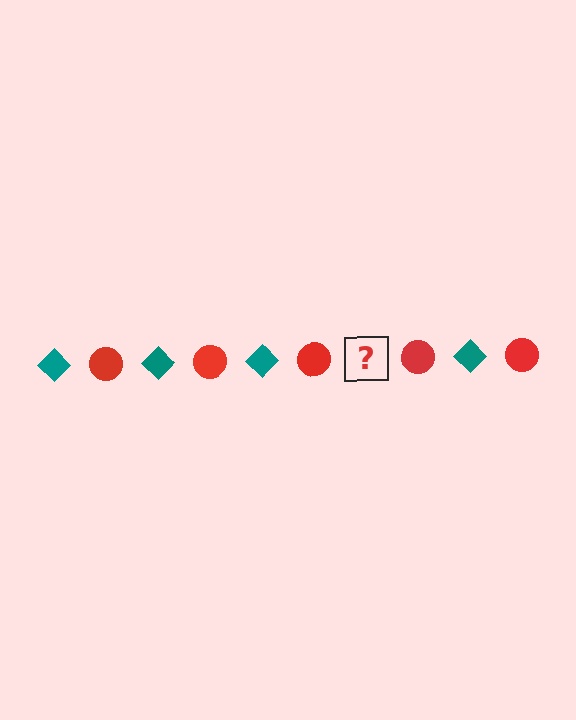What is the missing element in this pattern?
The missing element is a teal diamond.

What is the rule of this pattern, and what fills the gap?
The rule is that the pattern alternates between teal diamond and red circle. The gap should be filled with a teal diamond.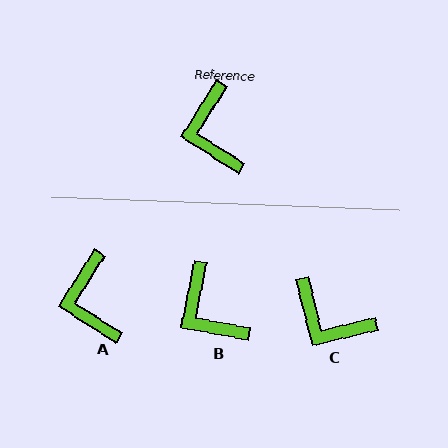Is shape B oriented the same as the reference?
No, it is off by about 21 degrees.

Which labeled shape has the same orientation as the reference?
A.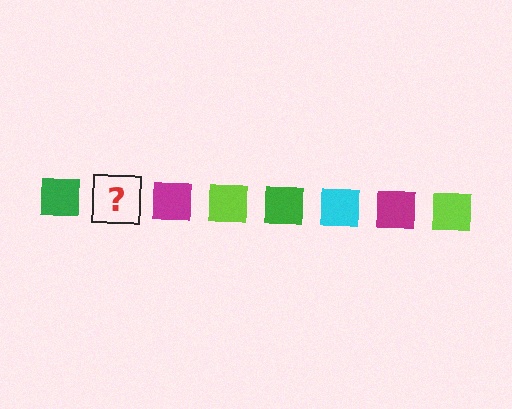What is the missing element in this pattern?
The missing element is a cyan square.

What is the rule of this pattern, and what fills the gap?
The rule is that the pattern cycles through green, cyan, magenta, lime squares. The gap should be filled with a cyan square.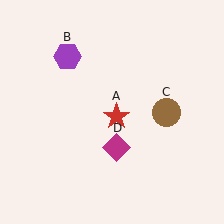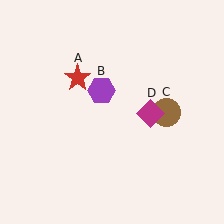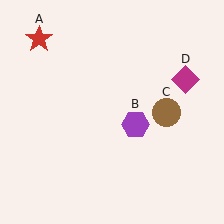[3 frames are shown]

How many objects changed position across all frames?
3 objects changed position: red star (object A), purple hexagon (object B), magenta diamond (object D).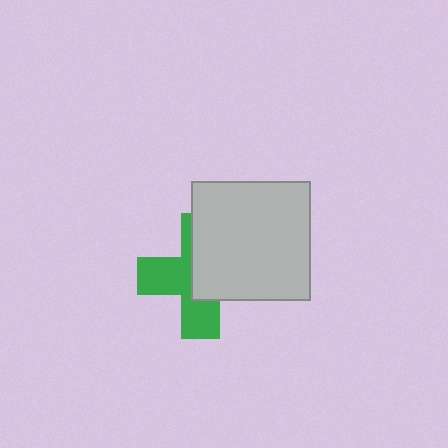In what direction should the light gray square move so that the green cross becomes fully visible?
The light gray square should move right. That is the shortest direction to clear the overlap and leave the green cross fully visible.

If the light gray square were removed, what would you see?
You would see the complete green cross.